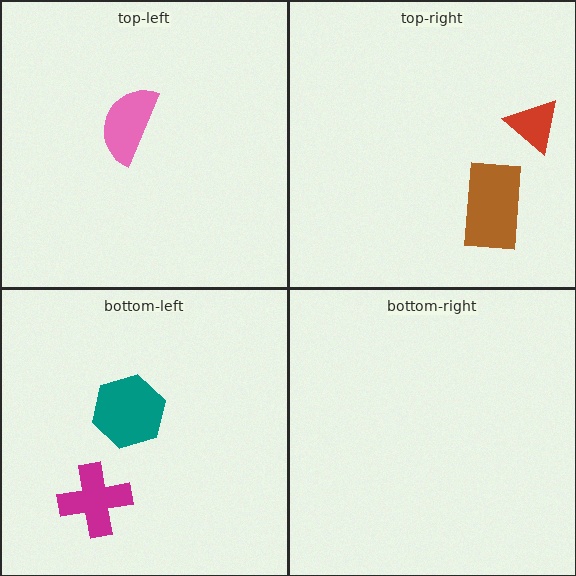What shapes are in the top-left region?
The pink semicircle.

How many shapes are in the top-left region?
1.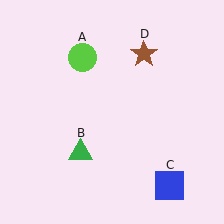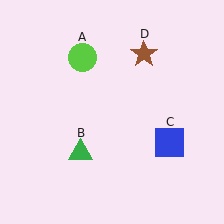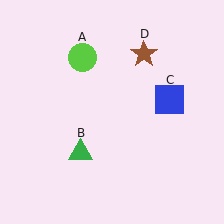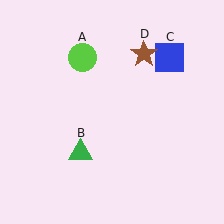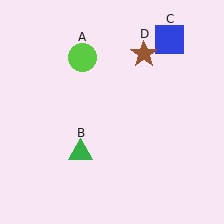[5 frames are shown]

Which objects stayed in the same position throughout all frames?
Lime circle (object A) and green triangle (object B) and brown star (object D) remained stationary.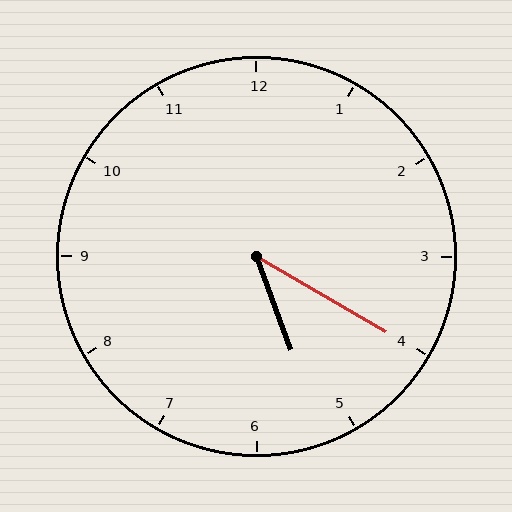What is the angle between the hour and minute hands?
Approximately 40 degrees.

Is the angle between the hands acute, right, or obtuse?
It is acute.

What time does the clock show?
5:20.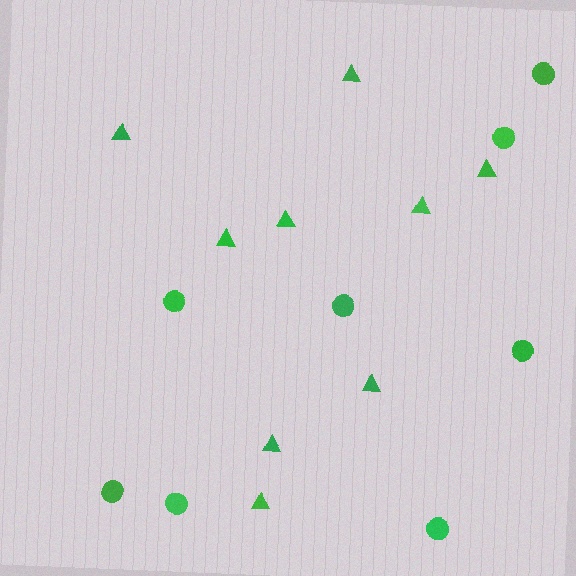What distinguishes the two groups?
There are 2 groups: one group of triangles (9) and one group of circles (8).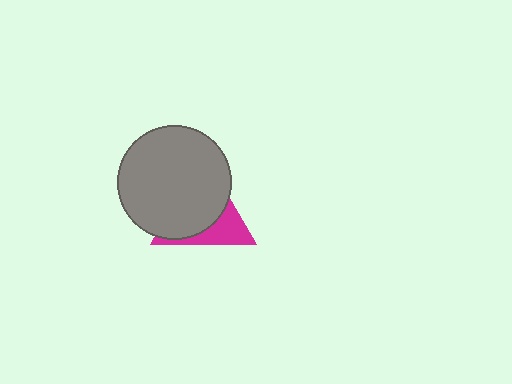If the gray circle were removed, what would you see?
You would see the complete magenta triangle.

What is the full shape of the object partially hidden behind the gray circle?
The partially hidden object is a magenta triangle.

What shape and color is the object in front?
The object in front is a gray circle.